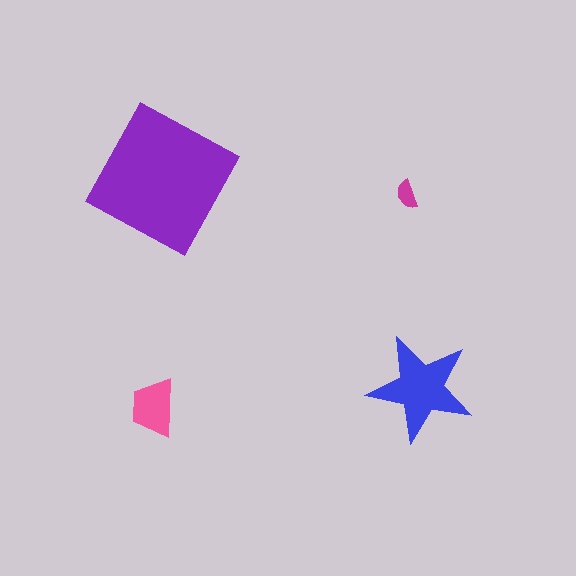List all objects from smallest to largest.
The magenta semicircle, the pink trapezoid, the blue star, the purple square.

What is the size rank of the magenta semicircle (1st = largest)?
4th.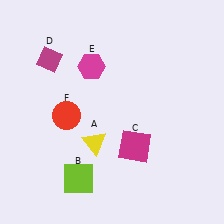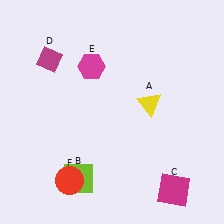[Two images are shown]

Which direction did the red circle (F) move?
The red circle (F) moved down.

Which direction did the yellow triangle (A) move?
The yellow triangle (A) moved right.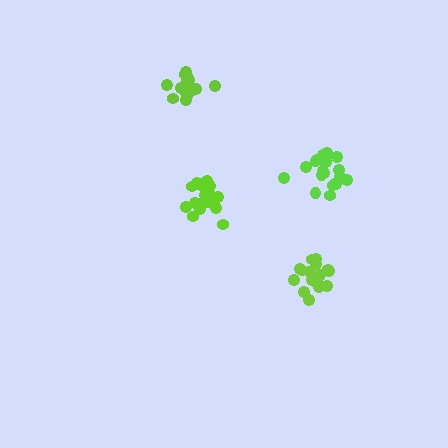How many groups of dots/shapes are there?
There are 4 groups.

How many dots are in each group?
Group 1: 19 dots, Group 2: 20 dots, Group 3: 16 dots, Group 4: 20 dots (75 total).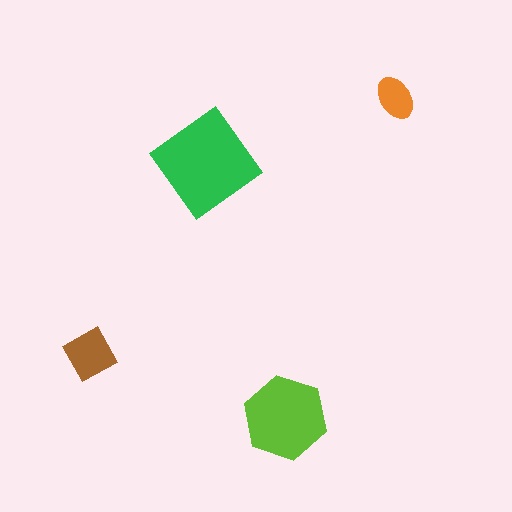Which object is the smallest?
The orange ellipse.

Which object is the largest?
The green diamond.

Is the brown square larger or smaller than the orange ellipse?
Larger.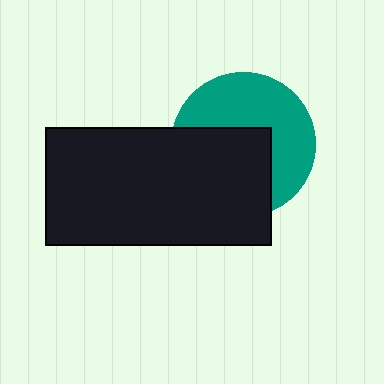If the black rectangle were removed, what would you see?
You would see the complete teal circle.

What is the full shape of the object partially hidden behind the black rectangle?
The partially hidden object is a teal circle.